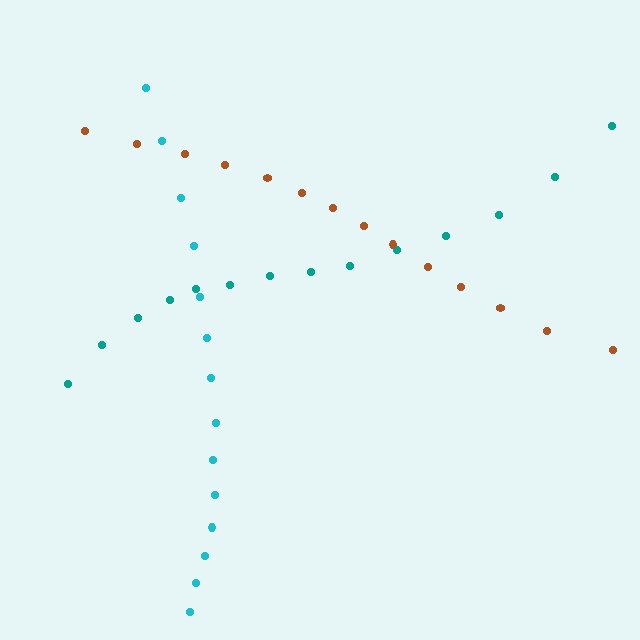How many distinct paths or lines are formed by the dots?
There are 3 distinct paths.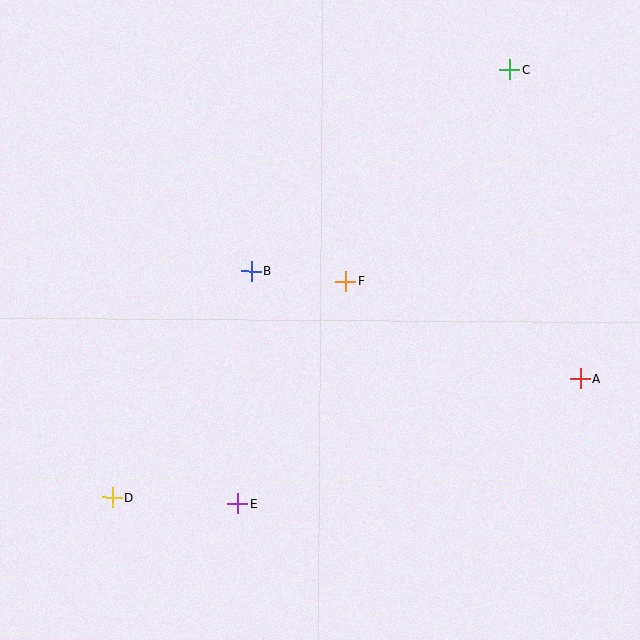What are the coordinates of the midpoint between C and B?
The midpoint between C and B is at (381, 170).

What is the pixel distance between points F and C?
The distance between F and C is 267 pixels.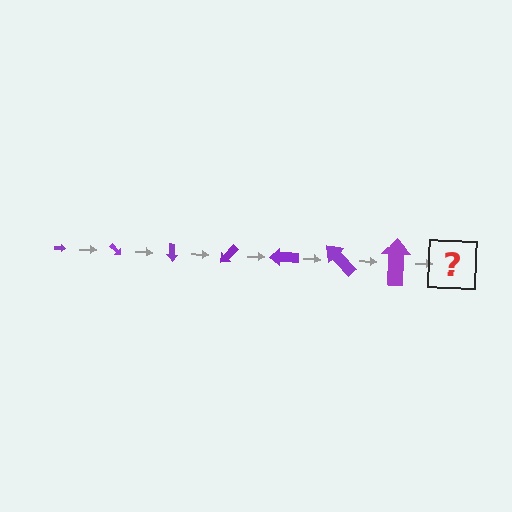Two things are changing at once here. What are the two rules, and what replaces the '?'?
The two rules are that the arrow grows larger each step and it rotates 45 degrees each step. The '?' should be an arrow, larger than the previous one and rotated 315 degrees from the start.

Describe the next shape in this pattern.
It should be an arrow, larger than the previous one and rotated 315 degrees from the start.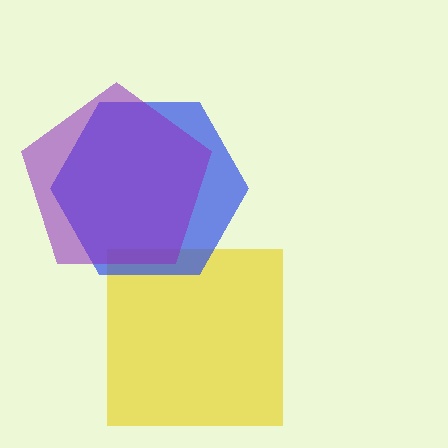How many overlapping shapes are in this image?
There are 3 overlapping shapes in the image.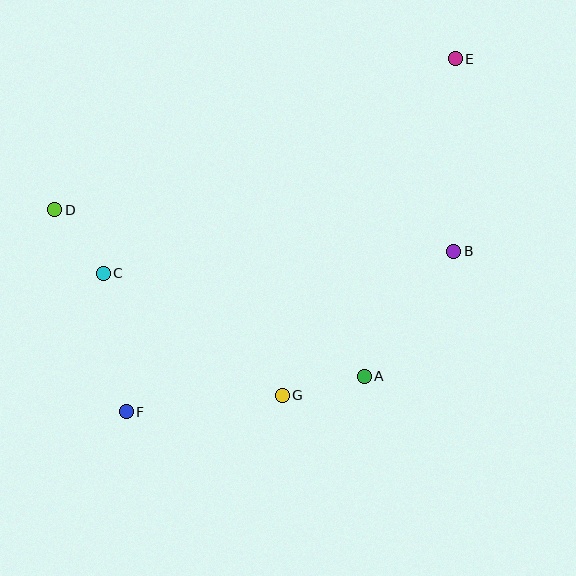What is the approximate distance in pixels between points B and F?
The distance between B and F is approximately 364 pixels.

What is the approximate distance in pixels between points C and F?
The distance between C and F is approximately 141 pixels.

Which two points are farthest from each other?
Points E and F are farthest from each other.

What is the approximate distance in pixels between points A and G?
The distance between A and G is approximately 84 pixels.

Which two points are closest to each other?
Points C and D are closest to each other.